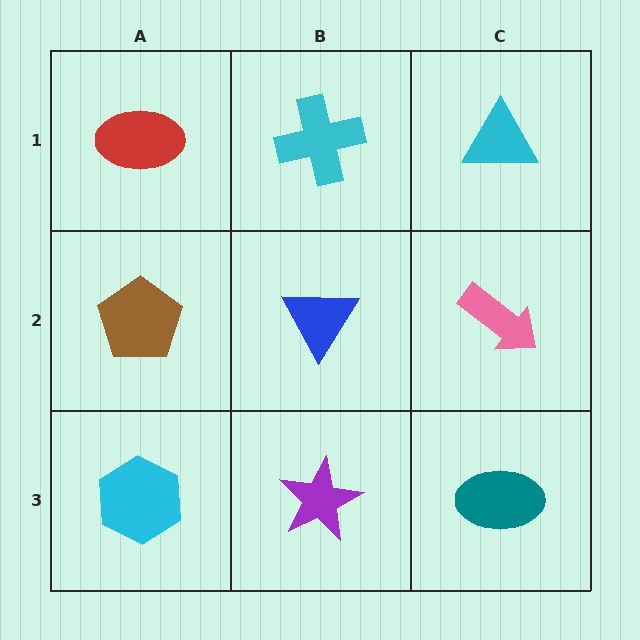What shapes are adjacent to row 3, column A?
A brown pentagon (row 2, column A), a purple star (row 3, column B).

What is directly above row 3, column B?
A blue triangle.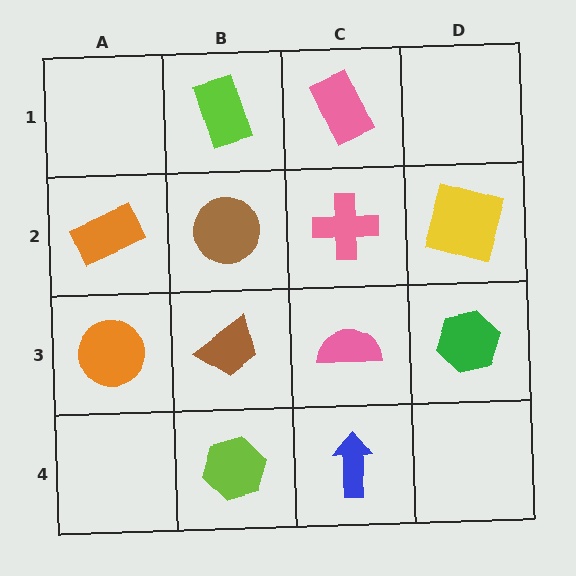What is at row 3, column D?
A green hexagon.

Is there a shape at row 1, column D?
No, that cell is empty.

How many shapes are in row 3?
4 shapes.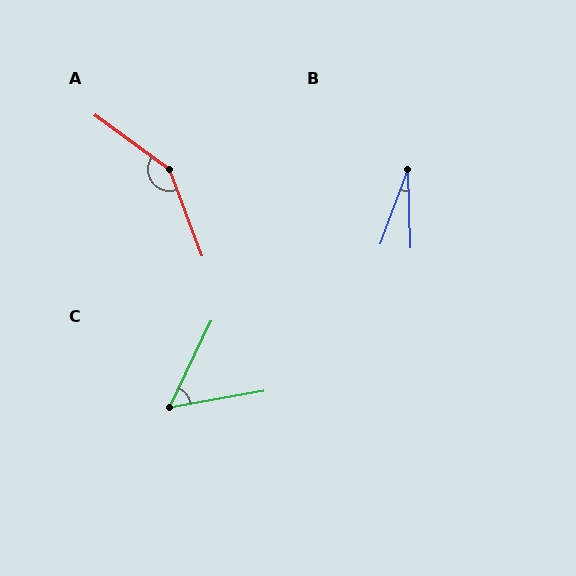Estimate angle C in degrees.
Approximately 55 degrees.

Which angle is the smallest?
B, at approximately 22 degrees.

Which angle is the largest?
A, at approximately 147 degrees.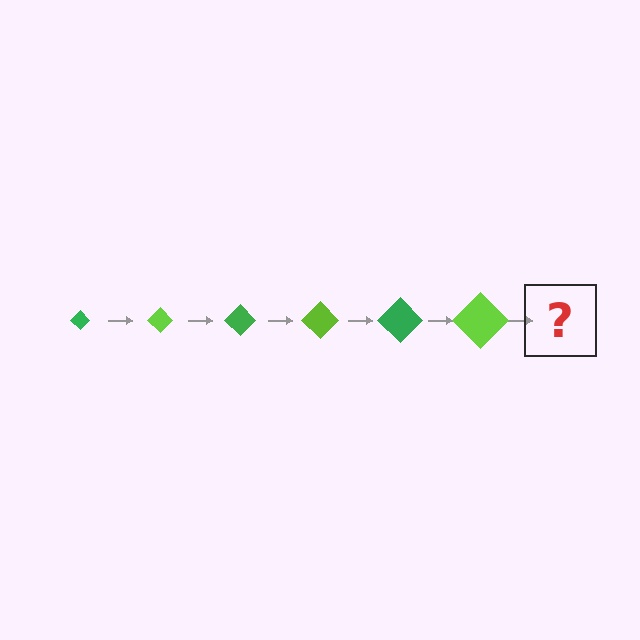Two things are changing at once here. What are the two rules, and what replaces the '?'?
The two rules are that the diamond grows larger each step and the color cycles through green and lime. The '?' should be a green diamond, larger than the previous one.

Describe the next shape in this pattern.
It should be a green diamond, larger than the previous one.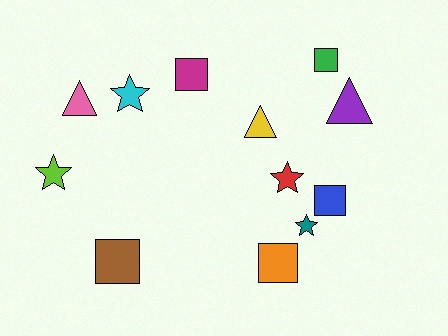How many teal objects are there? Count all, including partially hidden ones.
There is 1 teal object.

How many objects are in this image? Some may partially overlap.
There are 12 objects.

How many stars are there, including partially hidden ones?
There are 4 stars.